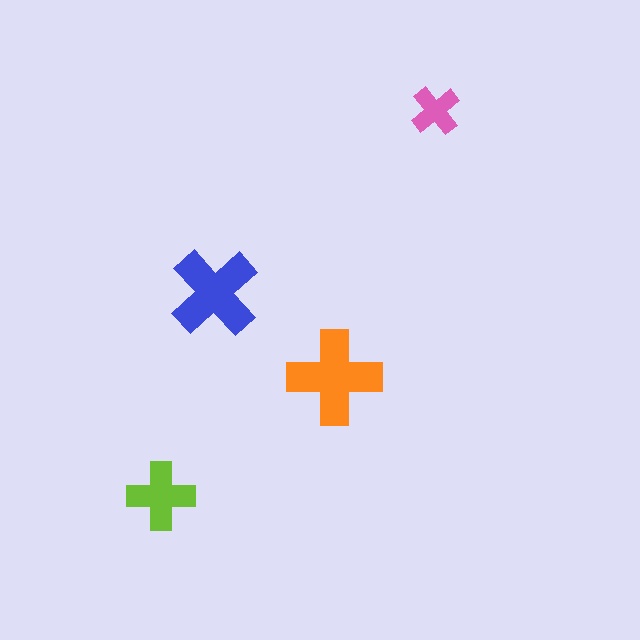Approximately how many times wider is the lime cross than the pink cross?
About 1.5 times wider.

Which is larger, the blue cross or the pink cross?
The blue one.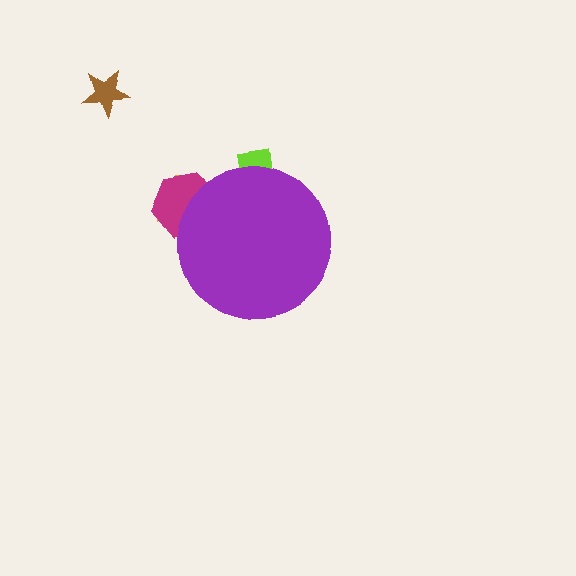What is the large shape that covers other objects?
A purple circle.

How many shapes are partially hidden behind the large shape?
3 shapes are partially hidden.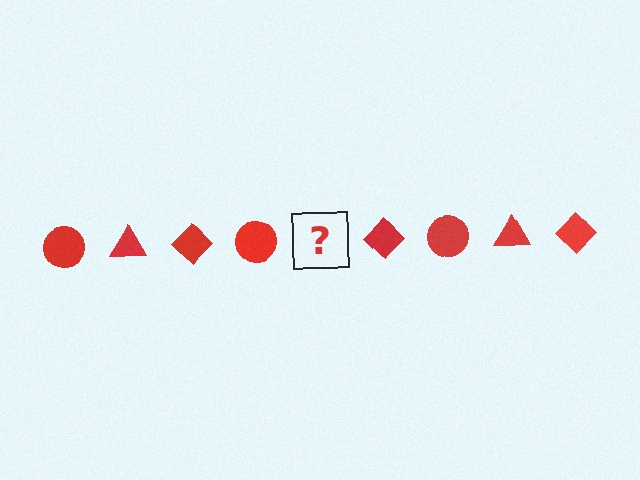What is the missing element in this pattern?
The missing element is a red triangle.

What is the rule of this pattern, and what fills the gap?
The rule is that the pattern cycles through circle, triangle, diamond shapes in red. The gap should be filled with a red triangle.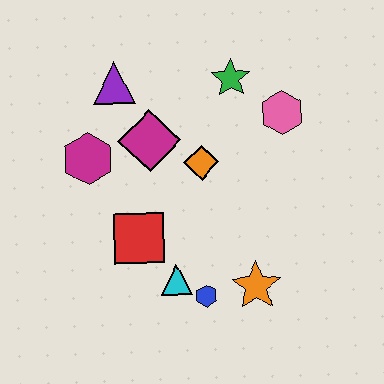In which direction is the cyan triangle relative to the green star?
The cyan triangle is below the green star.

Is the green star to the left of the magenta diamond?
No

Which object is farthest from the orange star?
The purple triangle is farthest from the orange star.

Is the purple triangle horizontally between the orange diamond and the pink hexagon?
No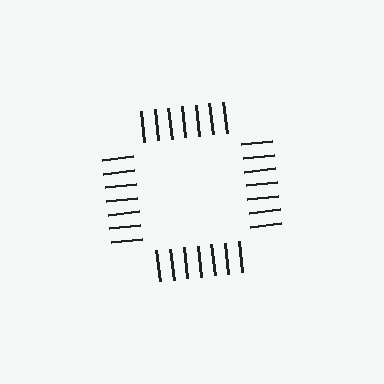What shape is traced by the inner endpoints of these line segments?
An illusory square — the line segments terminate on its edges but no continuous stroke is drawn.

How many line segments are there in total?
28 — 7 along each of the 4 edges.